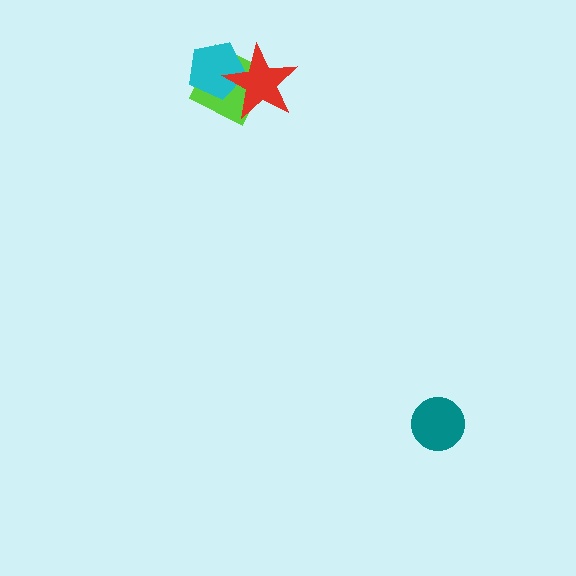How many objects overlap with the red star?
2 objects overlap with the red star.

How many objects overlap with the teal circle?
0 objects overlap with the teal circle.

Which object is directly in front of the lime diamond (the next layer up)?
The cyan pentagon is directly in front of the lime diamond.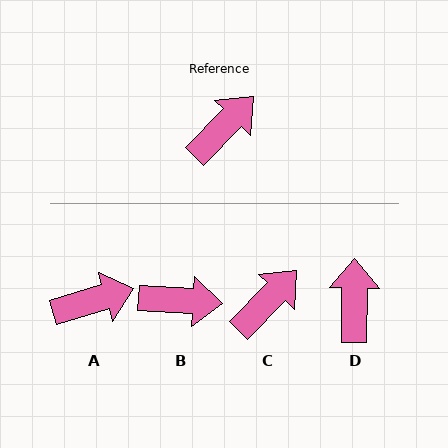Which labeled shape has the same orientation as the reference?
C.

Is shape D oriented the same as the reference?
No, it is off by about 44 degrees.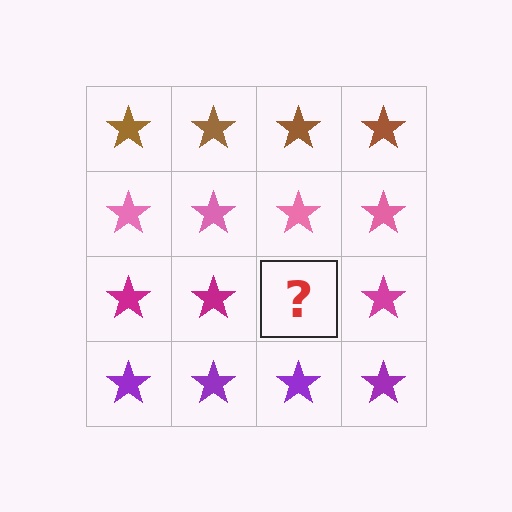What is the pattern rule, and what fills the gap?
The rule is that each row has a consistent color. The gap should be filled with a magenta star.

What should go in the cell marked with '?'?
The missing cell should contain a magenta star.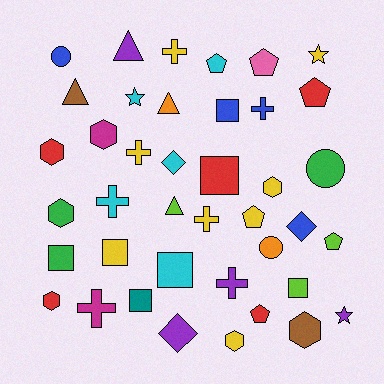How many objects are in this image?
There are 40 objects.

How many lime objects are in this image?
There are 3 lime objects.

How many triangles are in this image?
There are 4 triangles.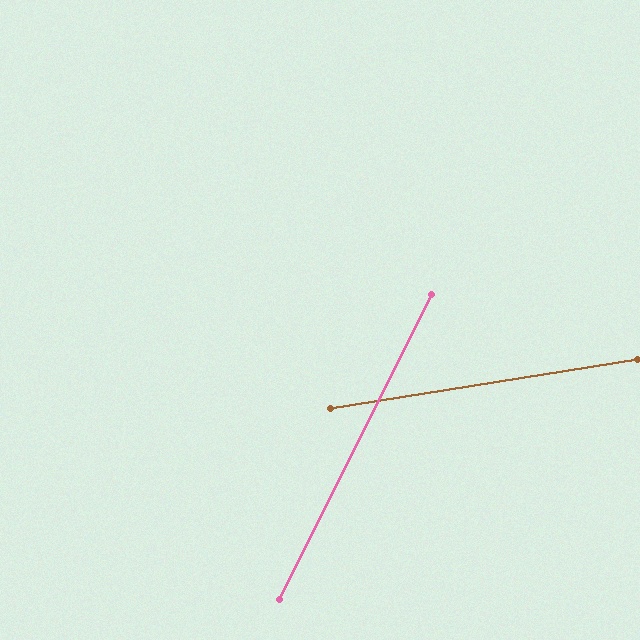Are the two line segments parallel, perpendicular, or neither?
Neither parallel nor perpendicular — they differ by about 54°.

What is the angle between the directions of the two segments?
Approximately 54 degrees.